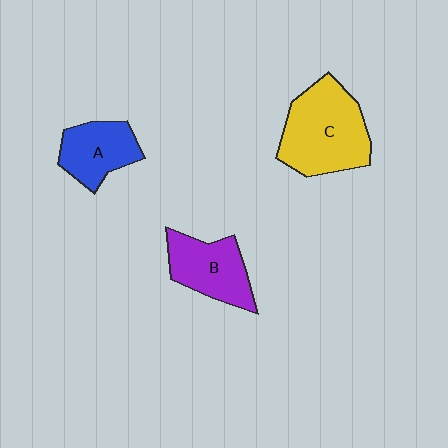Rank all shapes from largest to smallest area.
From largest to smallest: C (yellow), B (purple), A (blue).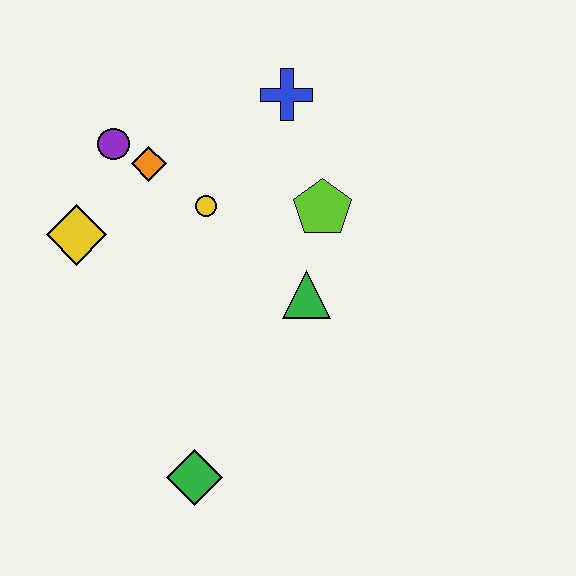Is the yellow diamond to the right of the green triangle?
No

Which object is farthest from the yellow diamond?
The green diamond is farthest from the yellow diamond.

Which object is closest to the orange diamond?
The purple circle is closest to the orange diamond.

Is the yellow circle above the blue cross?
No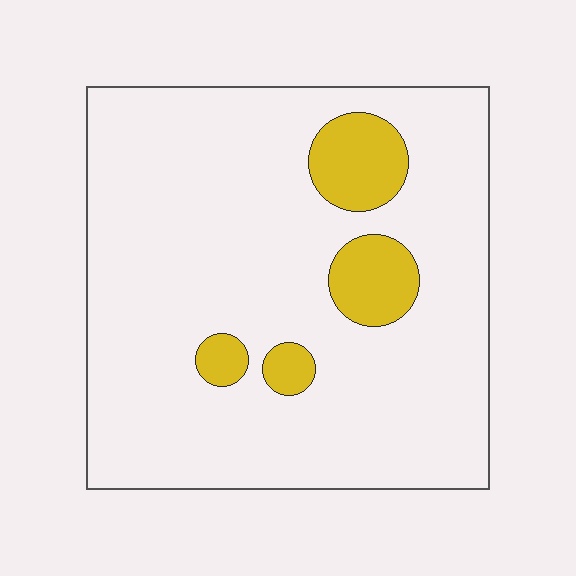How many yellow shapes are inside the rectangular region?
4.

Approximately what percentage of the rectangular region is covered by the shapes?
Approximately 10%.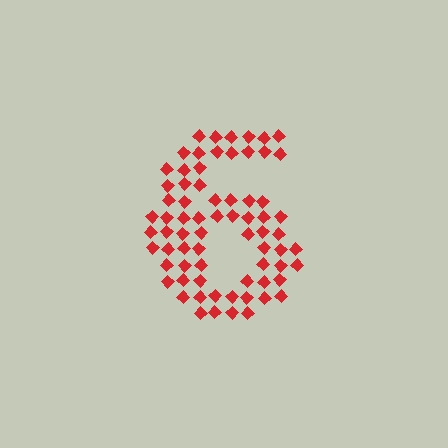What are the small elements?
The small elements are diamonds.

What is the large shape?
The large shape is the digit 6.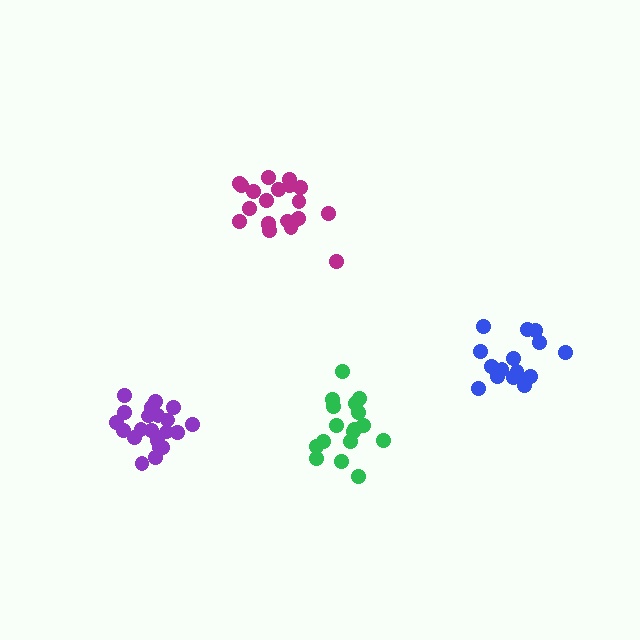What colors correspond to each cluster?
The clusters are colored: purple, magenta, blue, green.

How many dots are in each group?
Group 1: 21 dots, Group 2: 21 dots, Group 3: 16 dots, Group 4: 17 dots (75 total).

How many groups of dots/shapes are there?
There are 4 groups.